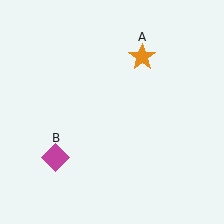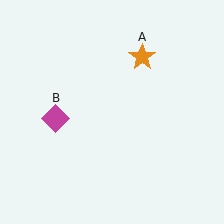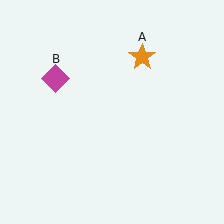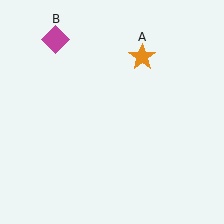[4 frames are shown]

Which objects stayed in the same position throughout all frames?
Orange star (object A) remained stationary.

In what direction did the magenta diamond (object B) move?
The magenta diamond (object B) moved up.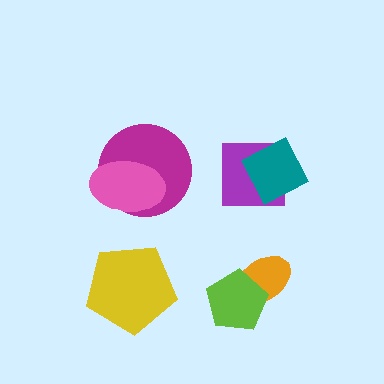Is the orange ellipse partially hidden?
Yes, it is partially covered by another shape.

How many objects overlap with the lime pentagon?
1 object overlaps with the lime pentagon.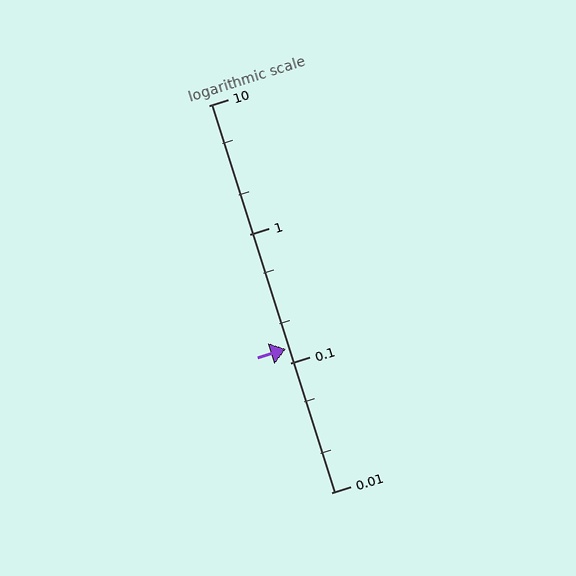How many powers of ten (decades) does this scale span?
The scale spans 3 decades, from 0.01 to 10.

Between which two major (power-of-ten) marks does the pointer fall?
The pointer is between 0.1 and 1.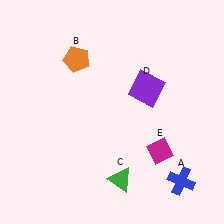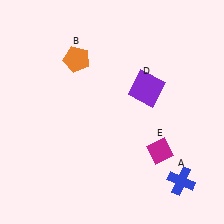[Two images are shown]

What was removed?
The green triangle (C) was removed in Image 2.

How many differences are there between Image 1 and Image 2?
There is 1 difference between the two images.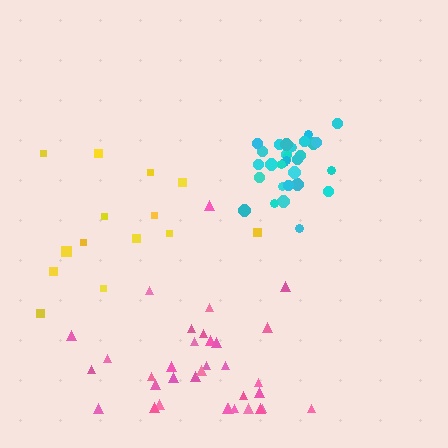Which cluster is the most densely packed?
Cyan.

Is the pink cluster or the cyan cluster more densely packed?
Cyan.